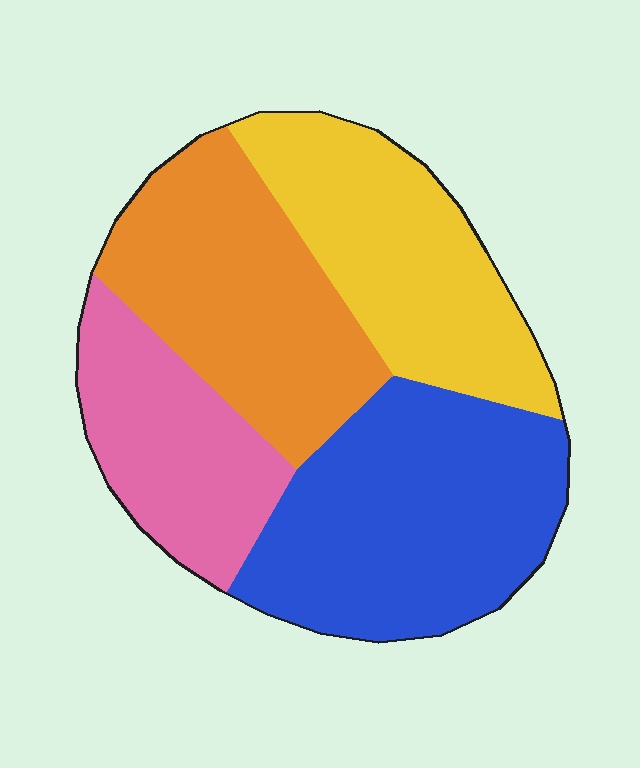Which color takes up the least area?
Pink, at roughly 20%.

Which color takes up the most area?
Blue, at roughly 30%.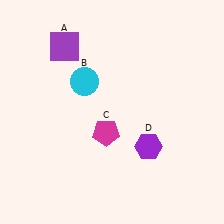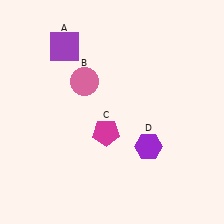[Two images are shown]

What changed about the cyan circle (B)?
In Image 1, B is cyan. In Image 2, it changed to pink.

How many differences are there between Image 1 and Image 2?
There is 1 difference between the two images.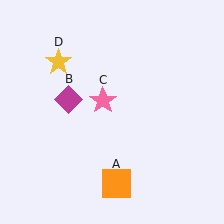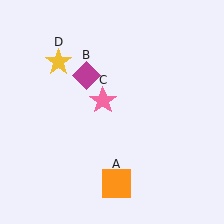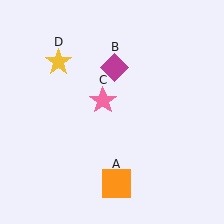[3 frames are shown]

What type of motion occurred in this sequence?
The magenta diamond (object B) rotated clockwise around the center of the scene.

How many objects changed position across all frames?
1 object changed position: magenta diamond (object B).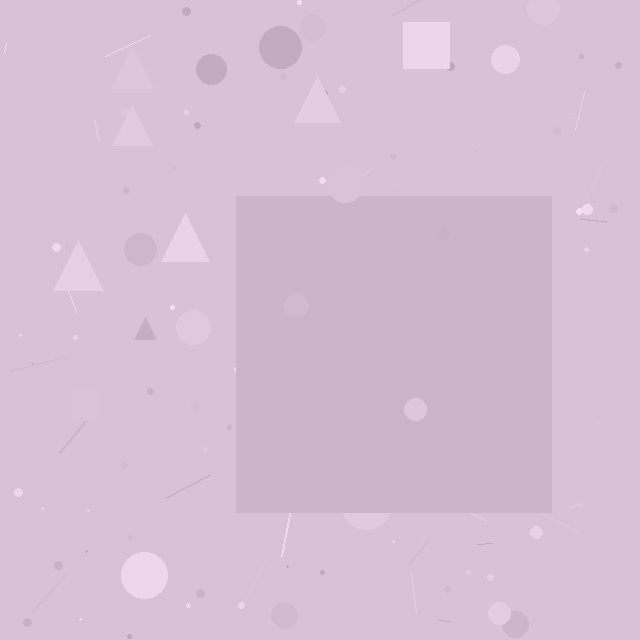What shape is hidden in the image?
A square is hidden in the image.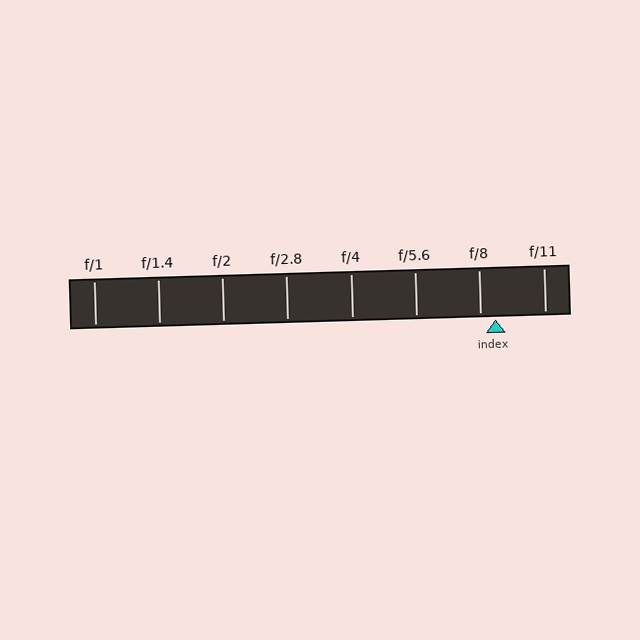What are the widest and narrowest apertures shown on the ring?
The widest aperture shown is f/1 and the narrowest is f/11.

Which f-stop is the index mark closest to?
The index mark is closest to f/8.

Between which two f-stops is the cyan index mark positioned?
The index mark is between f/8 and f/11.